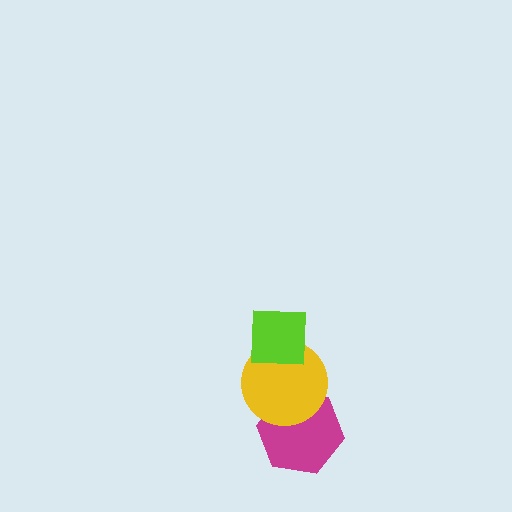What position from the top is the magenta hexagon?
The magenta hexagon is 3rd from the top.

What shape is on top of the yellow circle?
The lime square is on top of the yellow circle.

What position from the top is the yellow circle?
The yellow circle is 2nd from the top.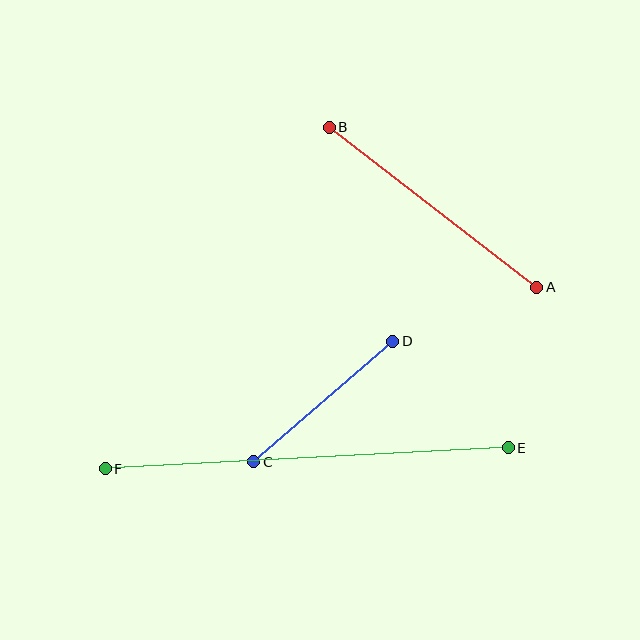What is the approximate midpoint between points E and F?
The midpoint is at approximately (307, 458) pixels.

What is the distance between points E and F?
The distance is approximately 403 pixels.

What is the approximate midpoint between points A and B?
The midpoint is at approximately (433, 207) pixels.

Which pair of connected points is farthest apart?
Points E and F are farthest apart.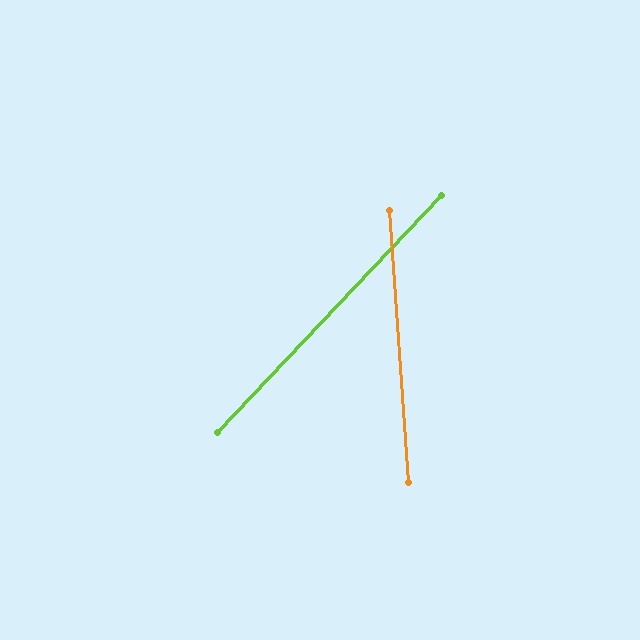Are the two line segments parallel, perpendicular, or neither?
Neither parallel nor perpendicular — they differ by about 48°.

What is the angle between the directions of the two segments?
Approximately 48 degrees.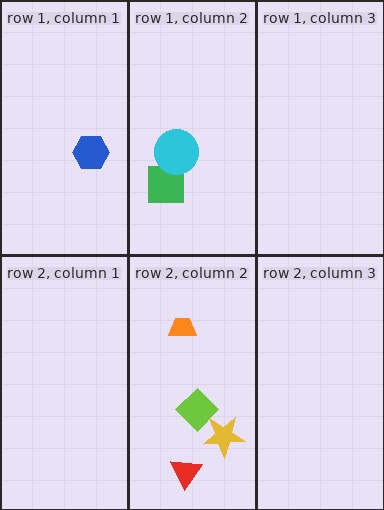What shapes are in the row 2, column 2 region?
The red triangle, the orange trapezoid, the yellow star, the lime diamond.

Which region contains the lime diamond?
The row 2, column 2 region.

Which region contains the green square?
The row 1, column 2 region.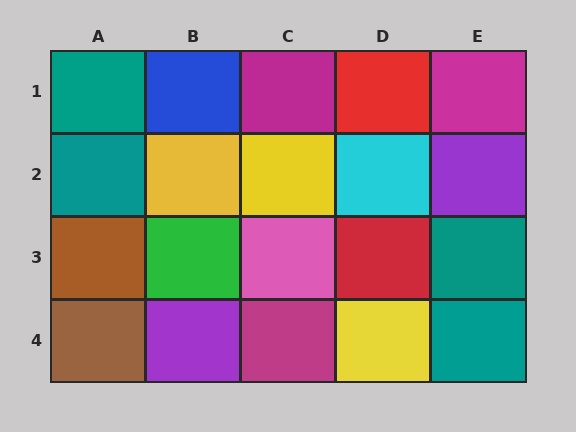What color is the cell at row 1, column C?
Magenta.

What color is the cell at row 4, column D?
Yellow.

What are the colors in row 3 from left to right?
Brown, green, pink, red, teal.